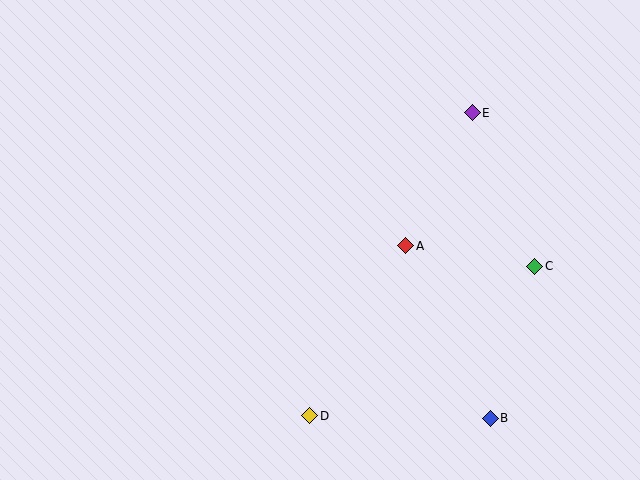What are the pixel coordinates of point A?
Point A is at (406, 246).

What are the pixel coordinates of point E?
Point E is at (472, 113).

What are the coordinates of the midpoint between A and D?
The midpoint between A and D is at (358, 331).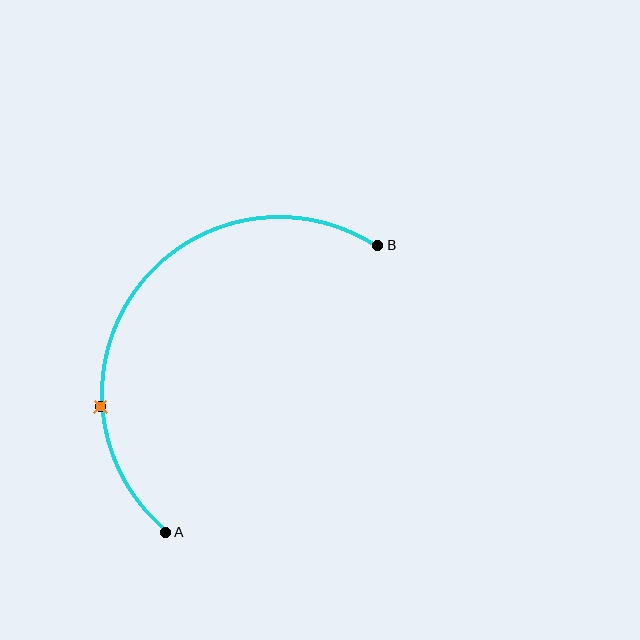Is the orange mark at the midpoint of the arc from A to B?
No. The orange mark lies on the arc but is closer to endpoint A. The arc midpoint would be at the point on the curve equidistant along the arc from both A and B.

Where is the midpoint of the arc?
The arc midpoint is the point on the curve farthest from the straight line joining A and B. It sits above and to the left of that line.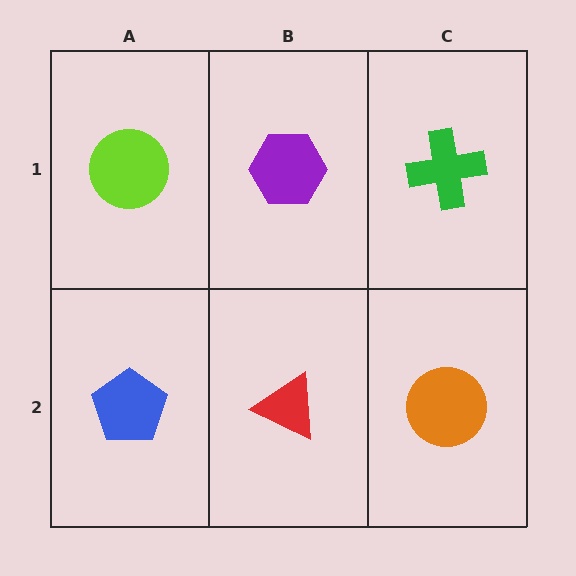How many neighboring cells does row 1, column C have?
2.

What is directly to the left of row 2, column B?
A blue pentagon.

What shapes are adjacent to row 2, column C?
A green cross (row 1, column C), a red triangle (row 2, column B).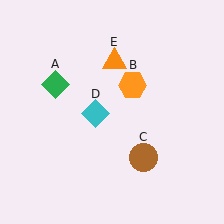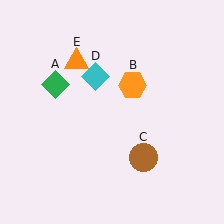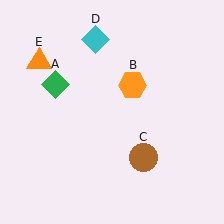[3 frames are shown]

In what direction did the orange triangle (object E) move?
The orange triangle (object E) moved left.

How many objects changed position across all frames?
2 objects changed position: cyan diamond (object D), orange triangle (object E).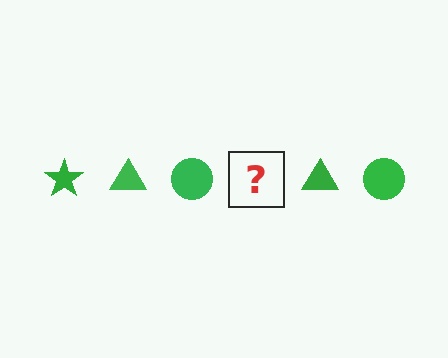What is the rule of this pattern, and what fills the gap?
The rule is that the pattern cycles through star, triangle, circle shapes in green. The gap should be filled with a green star.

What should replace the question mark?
The question mark should be replaced with a green star.